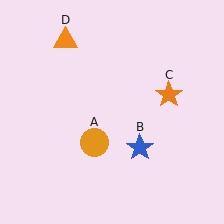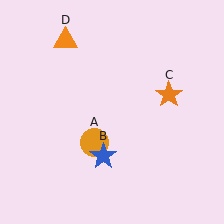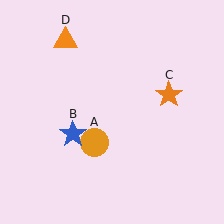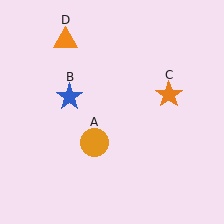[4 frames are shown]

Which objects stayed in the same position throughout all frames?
Orange circle (object A) and orange star (object C) and orange triangle (object D) remained stationary.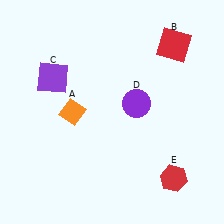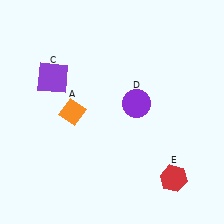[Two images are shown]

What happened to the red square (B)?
The red square (B) was removed in Image 2. It was in the top-right area of Image 1.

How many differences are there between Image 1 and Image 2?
There is 1 difference between the two images.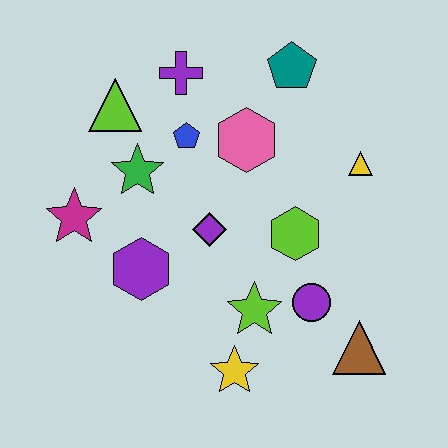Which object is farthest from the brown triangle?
The lime triangle is farthest from the brown triangle.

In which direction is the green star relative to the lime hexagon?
The green star is to the left of the lime hexagon.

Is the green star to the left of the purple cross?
Yes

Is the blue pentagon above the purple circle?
Yes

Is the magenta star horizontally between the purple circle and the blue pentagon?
No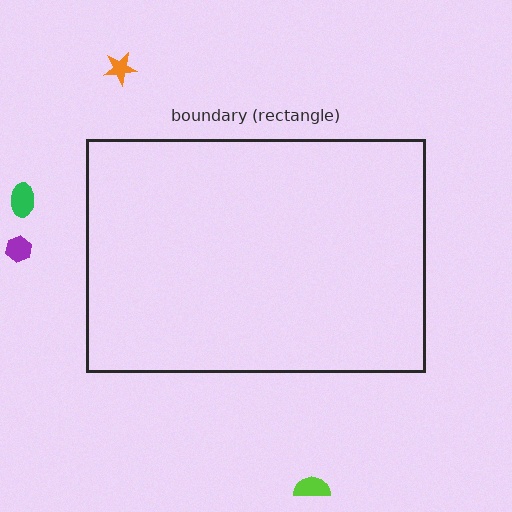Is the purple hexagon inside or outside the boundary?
Outside.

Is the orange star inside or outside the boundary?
Outside.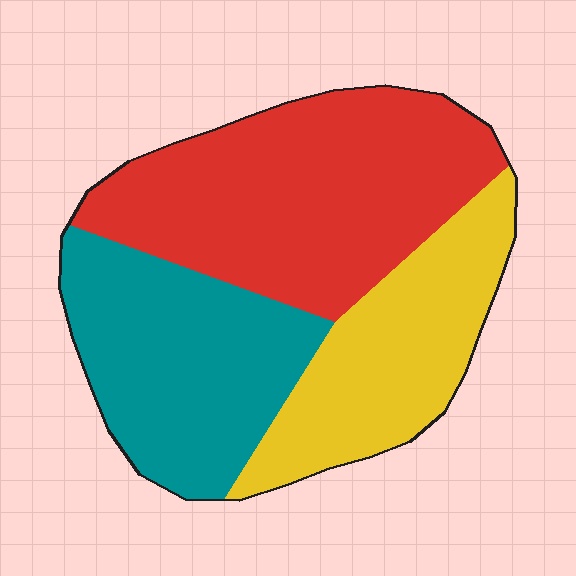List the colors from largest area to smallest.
From largest to smallest: red, teal, yellow.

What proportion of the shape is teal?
Teal takes up between a quarter and a half of the shape.